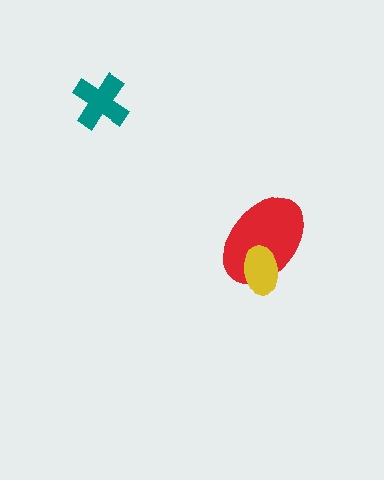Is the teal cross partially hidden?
No, no other shape covers it.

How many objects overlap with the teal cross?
0 objects overlap with the teal cross.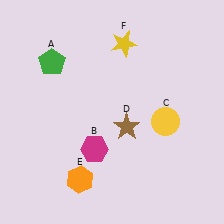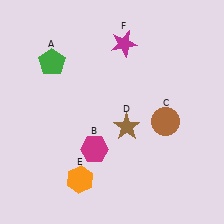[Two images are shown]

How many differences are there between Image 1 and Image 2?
There are 2 differences between the two images.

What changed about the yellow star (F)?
In Image 1, F is yellow. In Image 2, it changed to magenta.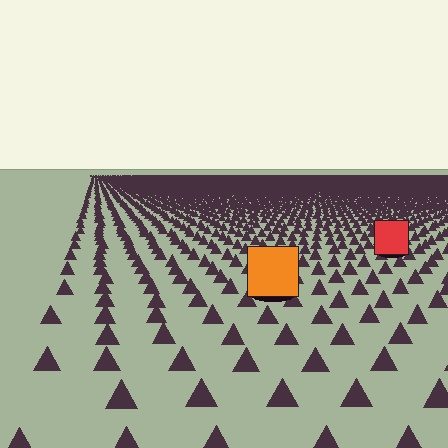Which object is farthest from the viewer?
The red square is farthest from the viewer. It appears smaller and the ground texture around it is denser.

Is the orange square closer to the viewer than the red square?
Yes. The orange square is closer — you can tell from the texture gradient: the ground texture is coarser near it.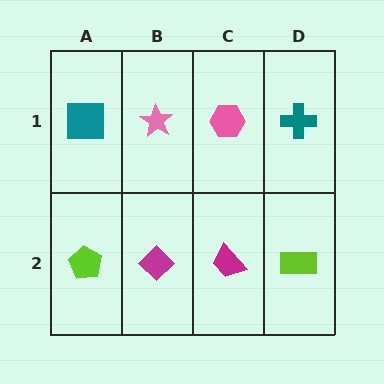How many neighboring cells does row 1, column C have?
3.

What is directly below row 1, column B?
A magenta diamond.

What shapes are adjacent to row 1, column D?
A lime rectangle (row 2, column D), a pink hexagon (row 1, column C).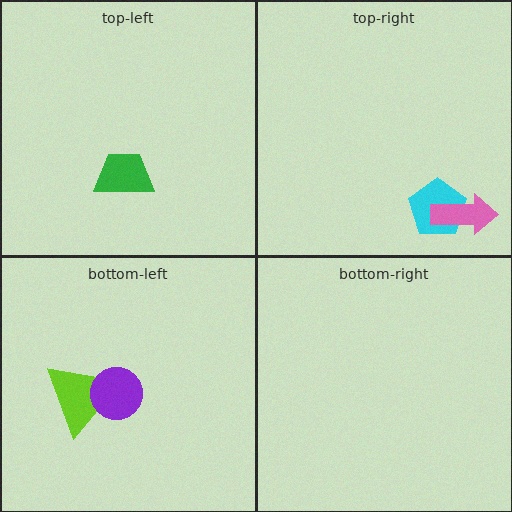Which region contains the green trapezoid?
The top-left region.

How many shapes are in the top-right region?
2.